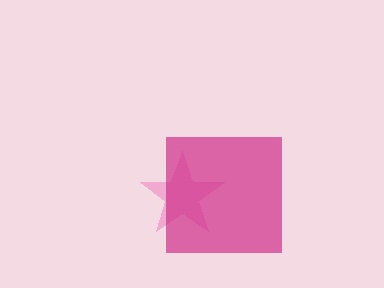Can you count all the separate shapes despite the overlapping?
Yes, there are 2 separate shapes.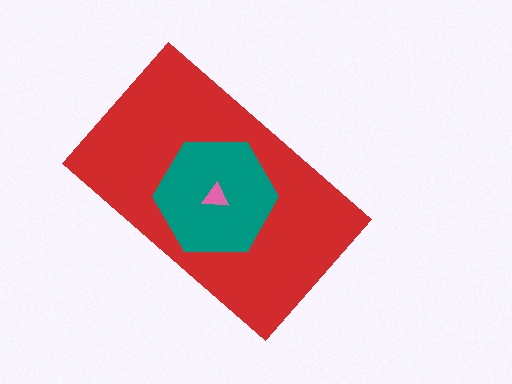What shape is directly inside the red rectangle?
The teal hexagon.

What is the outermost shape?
The red rectangle.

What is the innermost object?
The pink triangle.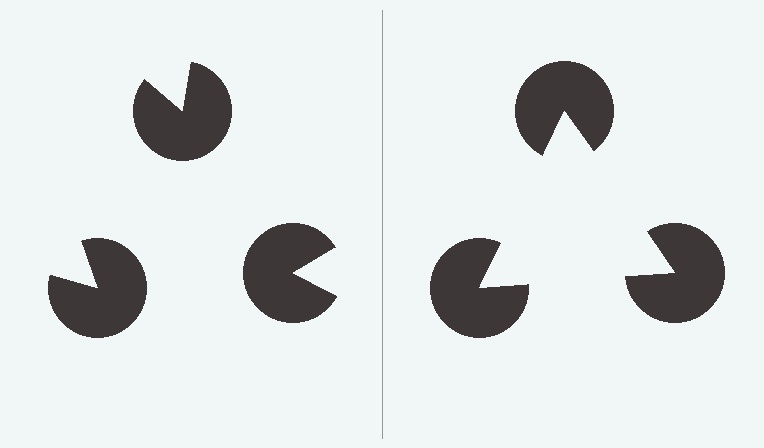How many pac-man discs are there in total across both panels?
6 — 3 on each side.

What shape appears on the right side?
An illusory triangle.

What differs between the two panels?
The pac-man discs are positioned identically on both sides; only the wedge orientations differ. On the right they align to a triangle; on the left they are misaligned.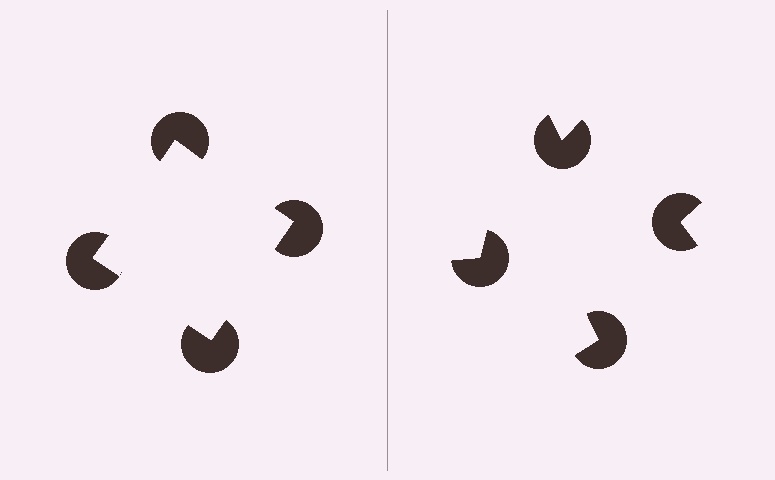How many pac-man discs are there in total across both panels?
8 — 4 on each side.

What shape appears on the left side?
An illusory square.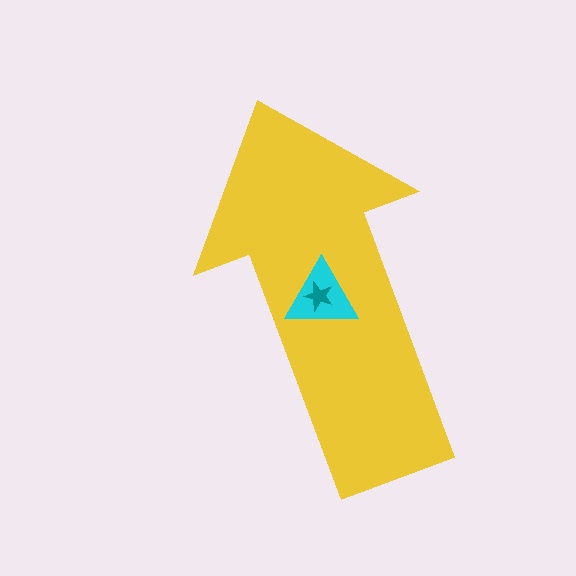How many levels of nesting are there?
3.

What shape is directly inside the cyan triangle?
The teal star.